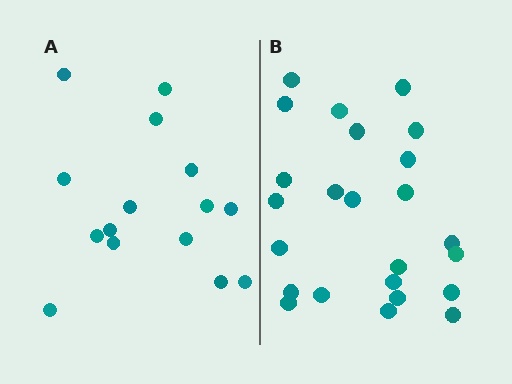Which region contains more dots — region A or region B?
Region B (the right region) has more dots.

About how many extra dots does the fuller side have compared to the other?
Region B has roughly 8 or so more dots than region A.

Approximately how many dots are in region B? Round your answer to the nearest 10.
About 20 dots. (The exact count is 24, which rounds to 20.)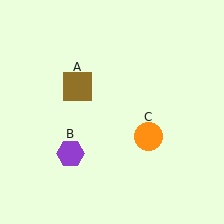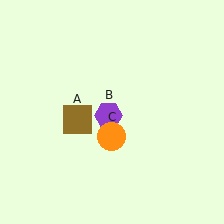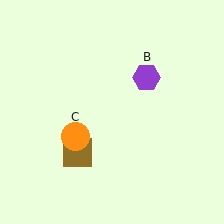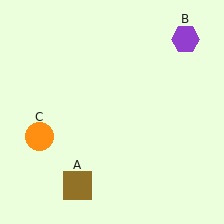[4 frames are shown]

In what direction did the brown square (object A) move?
The brown square (object A) moved down.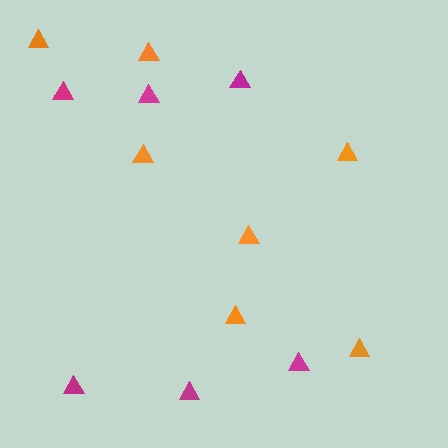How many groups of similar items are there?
There are 2 groups: one group of orange triangles (7) and one group of magenta triangles (6).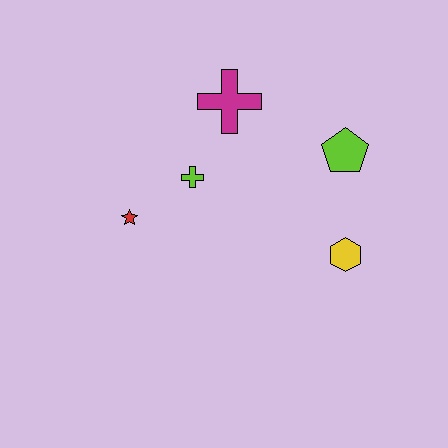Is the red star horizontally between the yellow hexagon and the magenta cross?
No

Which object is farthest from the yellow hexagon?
The red star is farthest from the yellow hexagon.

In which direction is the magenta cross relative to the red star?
The magenta cross is above the red star.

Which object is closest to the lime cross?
The red star is closest to the lime cross.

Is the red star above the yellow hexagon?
Yes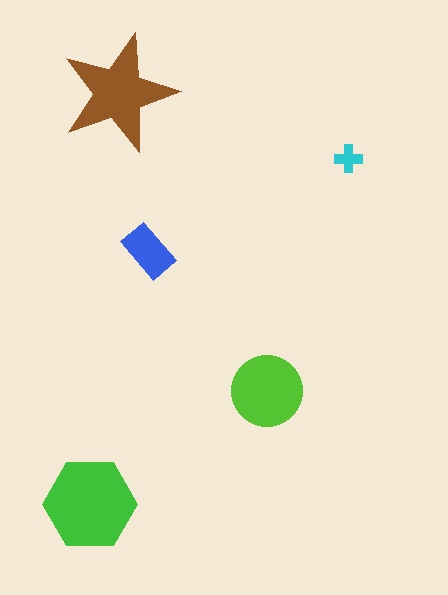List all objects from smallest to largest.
The cyan cross, the blue rectangle, the lime circle, the brown star, the green hexagon.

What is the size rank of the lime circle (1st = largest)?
3rd.